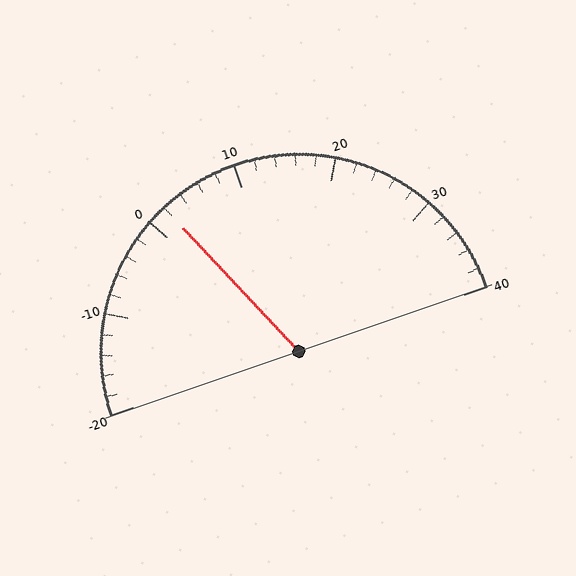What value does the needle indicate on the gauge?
The needle indicates approximately 2.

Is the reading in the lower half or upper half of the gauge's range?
The reading is in the lower half of the range (-20 to 40).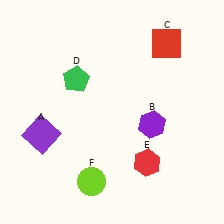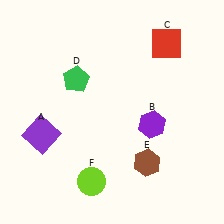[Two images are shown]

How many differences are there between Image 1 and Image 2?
There is 1 difference between the two images.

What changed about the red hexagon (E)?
In Image 1, E is red. In Image 2, it changed to brown.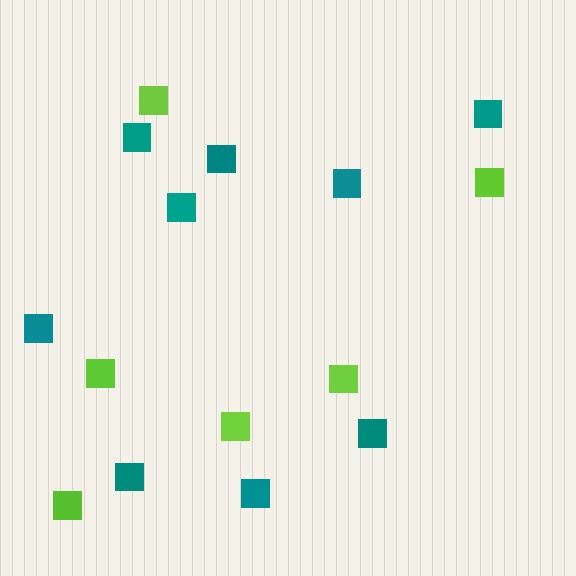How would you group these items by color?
There are 2 groups: one group of lime squares (6) and one group of teal squares (9).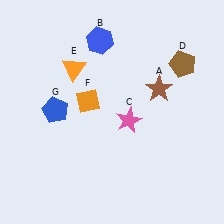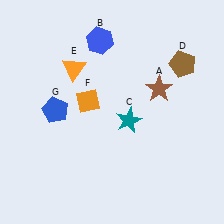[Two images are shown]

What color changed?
The star (C) changed from pink in Image 1 to teal in Image 2.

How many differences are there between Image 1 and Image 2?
There is 1 difference between the two images.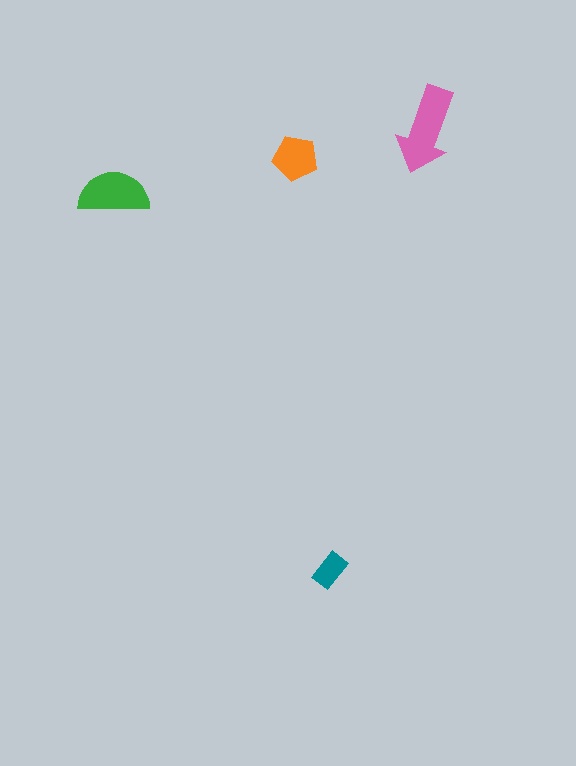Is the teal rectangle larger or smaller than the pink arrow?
Smaller.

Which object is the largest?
The pink arrow.